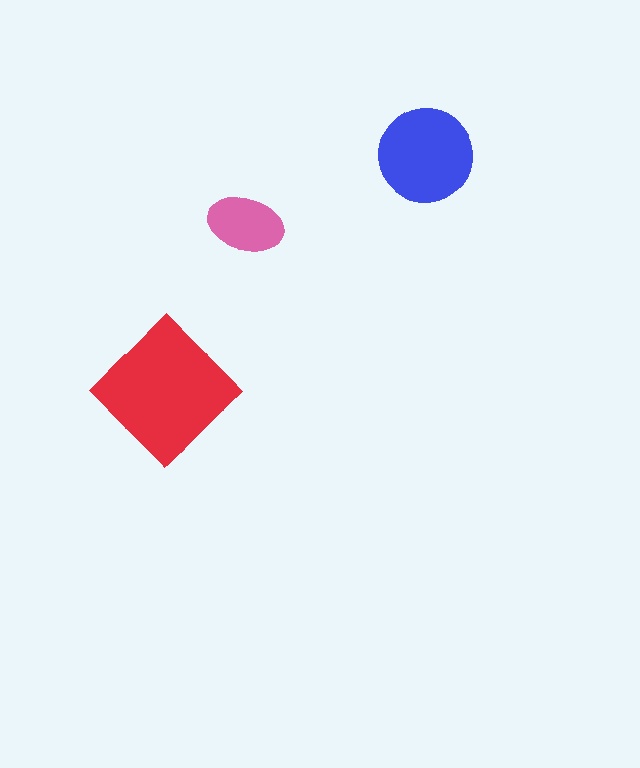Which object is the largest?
The red diamond.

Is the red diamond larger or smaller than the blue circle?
Larger.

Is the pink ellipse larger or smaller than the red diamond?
Smaller.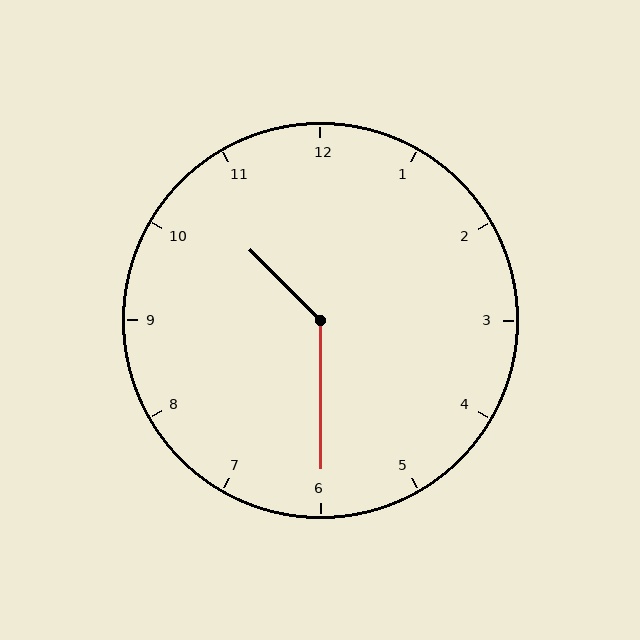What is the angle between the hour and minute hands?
Approximately 135 degrees.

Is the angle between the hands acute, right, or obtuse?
It is obtuse.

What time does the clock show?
10:30.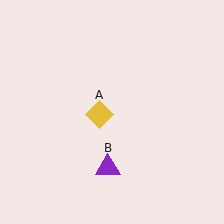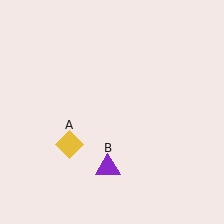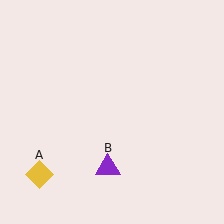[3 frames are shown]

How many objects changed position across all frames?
1 object changed position: yellow diamond (object A).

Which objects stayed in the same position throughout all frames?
Purple triangle (object B) remained stationary.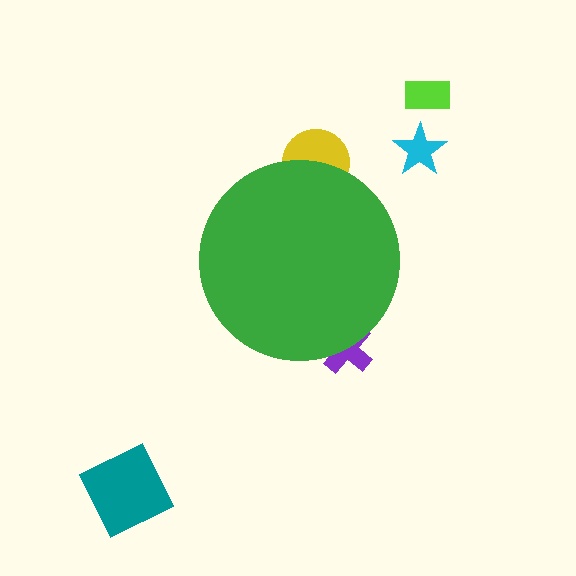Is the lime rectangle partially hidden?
No, the lime rectangle is fully visible.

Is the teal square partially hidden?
No, the teal square is fully visible.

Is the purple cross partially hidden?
Yes, the purple cross is partially hidden behind the green circle.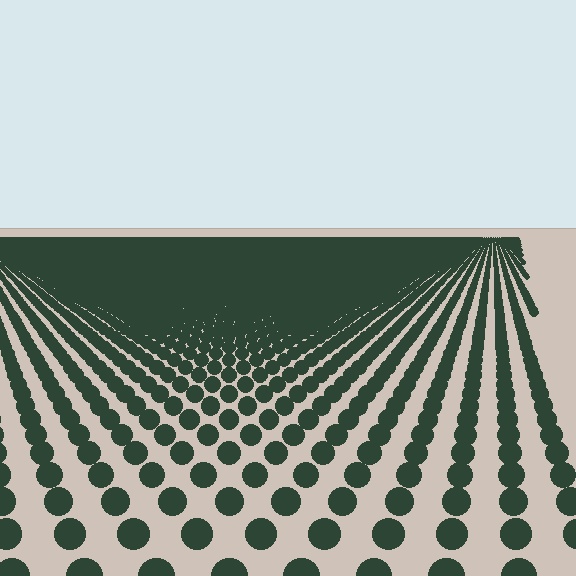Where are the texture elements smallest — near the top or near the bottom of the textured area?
Near the top.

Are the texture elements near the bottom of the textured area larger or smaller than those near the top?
Larger. Near the bottom, elements are closer to the viewer and appear at a bigger on-screen size.